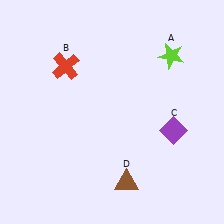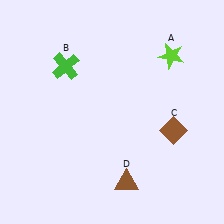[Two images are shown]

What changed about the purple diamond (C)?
In Image 1, C is purple. In Image 2, it changed to brown.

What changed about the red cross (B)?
In Image 1, B is red. In Image 2, it changed to green.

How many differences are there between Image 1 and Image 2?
There are 2 differences between the two images.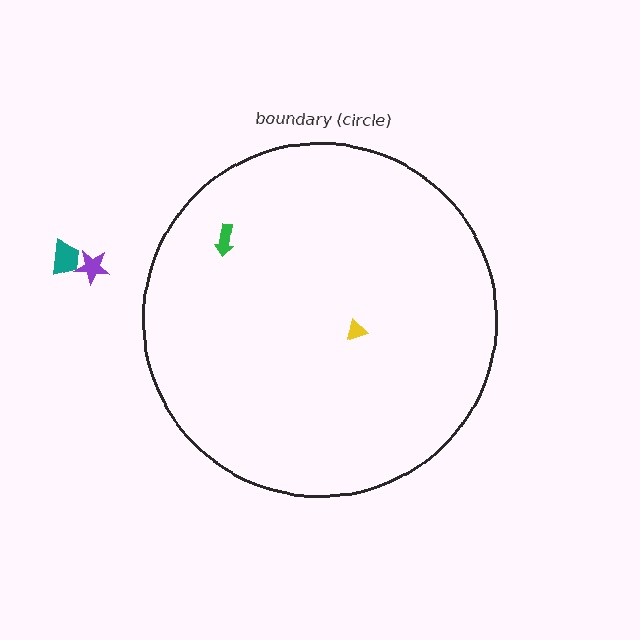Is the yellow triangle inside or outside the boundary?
Inside.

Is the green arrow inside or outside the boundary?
Inside.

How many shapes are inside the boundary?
2 inside, 2 outside.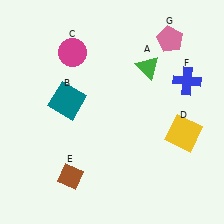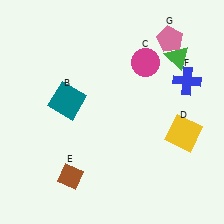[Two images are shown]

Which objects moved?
The objects that moved are: the green triangle (A), the magenta circle (C).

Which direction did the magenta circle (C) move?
The magenta circle (C) moved right.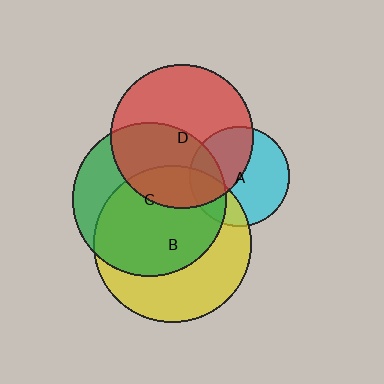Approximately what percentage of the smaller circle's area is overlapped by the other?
Approximately 25%.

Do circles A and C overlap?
Yes.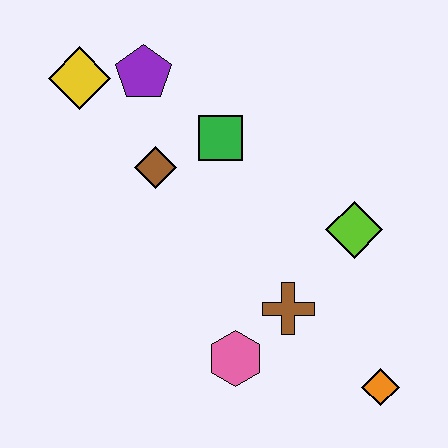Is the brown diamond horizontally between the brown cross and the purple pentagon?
Yes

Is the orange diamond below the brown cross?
Yes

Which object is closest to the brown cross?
The pink hexagon is closest to the brown cross.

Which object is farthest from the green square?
The orange diamond is farthest from the green square.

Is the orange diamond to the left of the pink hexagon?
No